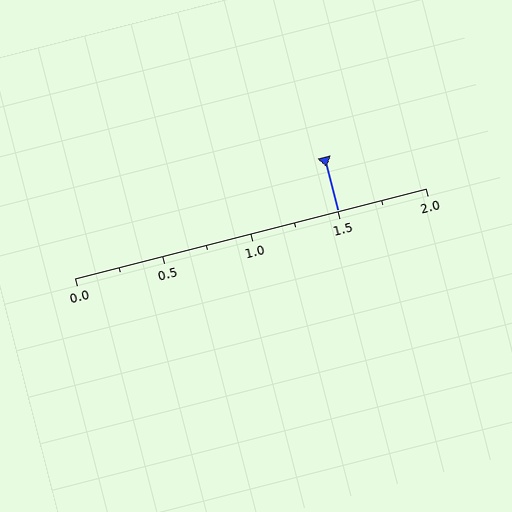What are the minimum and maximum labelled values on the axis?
The axis runs from 0.0 to 2.0.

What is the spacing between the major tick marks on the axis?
The major ticks are spaced 0.5 apart.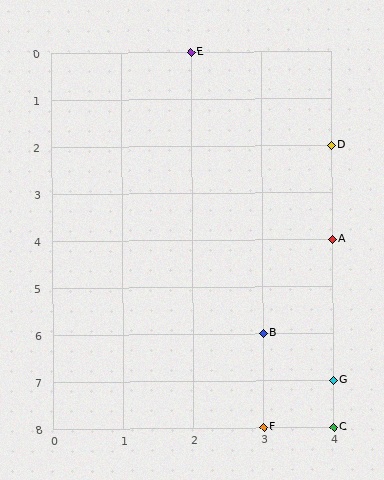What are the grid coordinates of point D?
Point D is at grid coordinates (4, 2).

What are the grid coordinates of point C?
Point C is at grid coordinates (4, 8).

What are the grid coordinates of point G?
Point G is at grid coordinates (4, 7).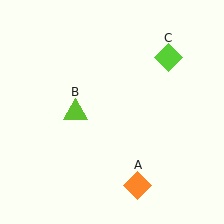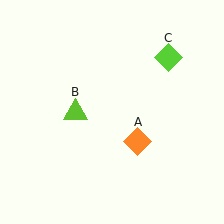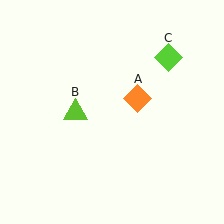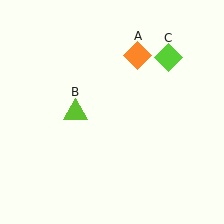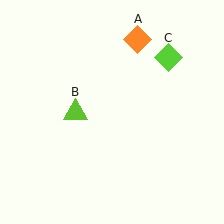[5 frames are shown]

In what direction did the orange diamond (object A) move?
The orange diamond (object A) moved up.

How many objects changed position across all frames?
1 object changed position: orange diamond (object A).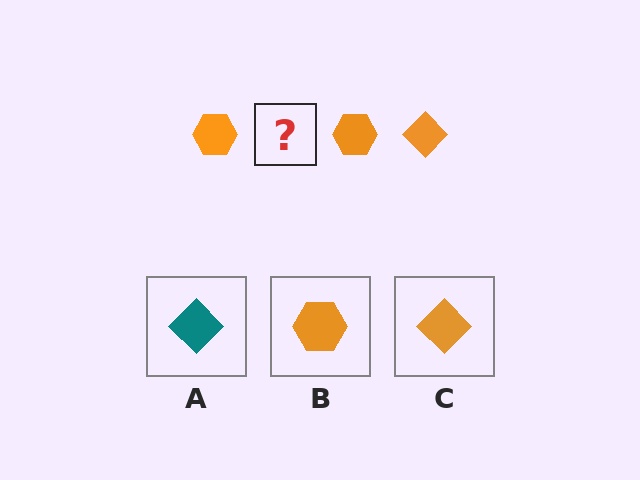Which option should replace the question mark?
Option C.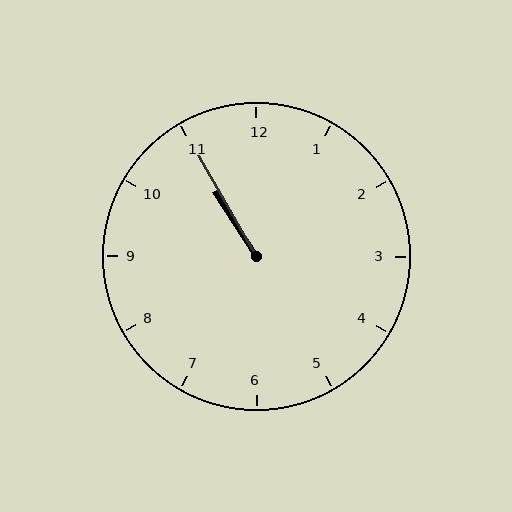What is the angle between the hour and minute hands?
Approximately 2 degrees.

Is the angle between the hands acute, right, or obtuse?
It is acute.